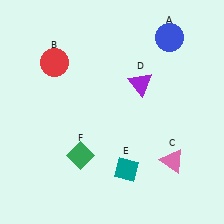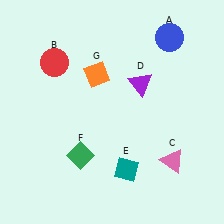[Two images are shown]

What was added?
An orange diamond (G) was added in Image 2.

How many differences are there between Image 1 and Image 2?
There is 1 difference between the two images.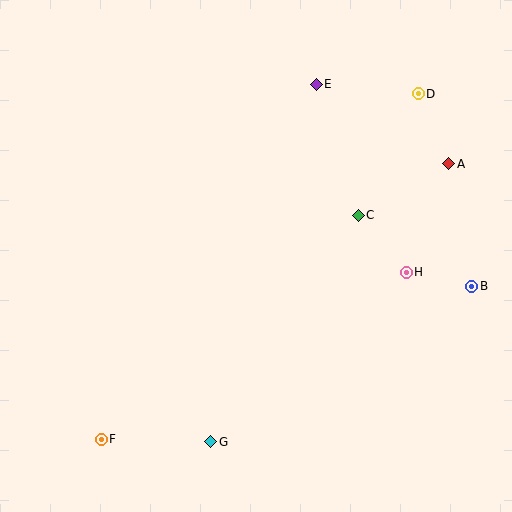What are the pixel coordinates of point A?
Point A is at (449, 164).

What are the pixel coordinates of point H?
Point H is at (406, 272).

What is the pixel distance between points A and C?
The distance between A and C is 104 pixels.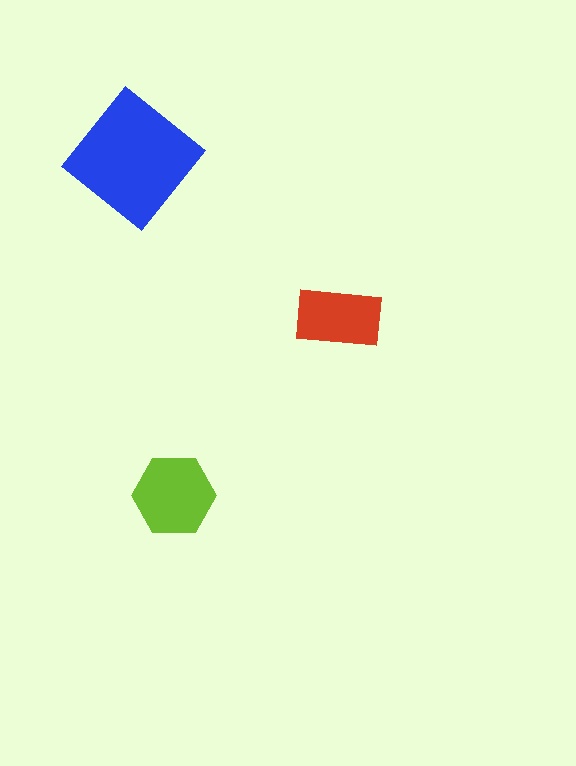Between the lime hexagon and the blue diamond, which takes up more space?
The blue diamond.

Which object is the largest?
The blue diamond.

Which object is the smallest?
The red rectangle.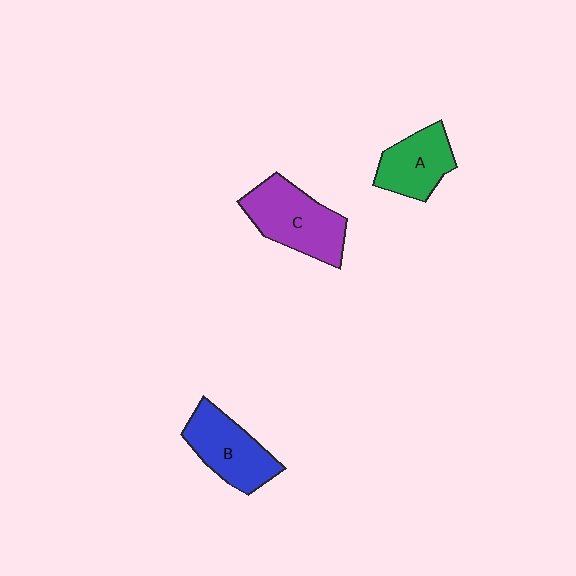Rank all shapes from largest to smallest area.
From largest to smallest: C (purple), B (blue), A (green).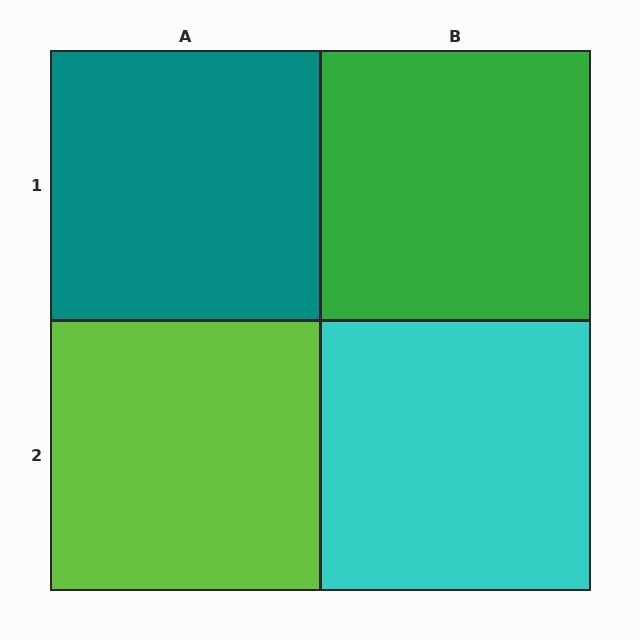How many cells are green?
1 cell is green.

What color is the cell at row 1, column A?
Teal.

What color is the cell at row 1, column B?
Green.